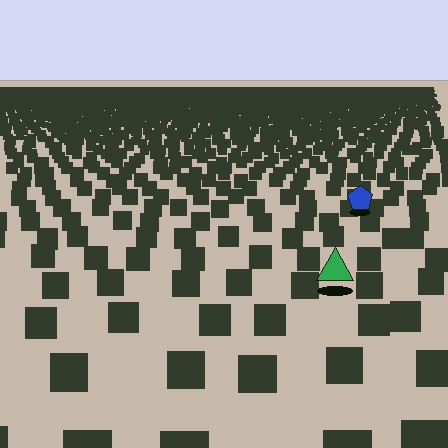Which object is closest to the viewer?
The green triangle is closest. The texture marks near it are larger and more spread out.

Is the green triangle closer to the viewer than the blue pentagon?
Yes. The green triangle is closer — you can tell from the texture gradient: the ground texture is coarser near it.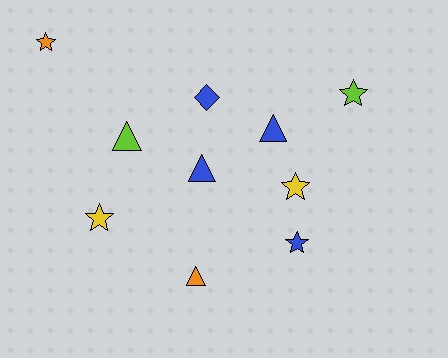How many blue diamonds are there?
There is 1 blue diamond.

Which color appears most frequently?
Blue, with 4 objects.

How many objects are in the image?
There are 10 objects.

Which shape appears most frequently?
Star, with 5 objects.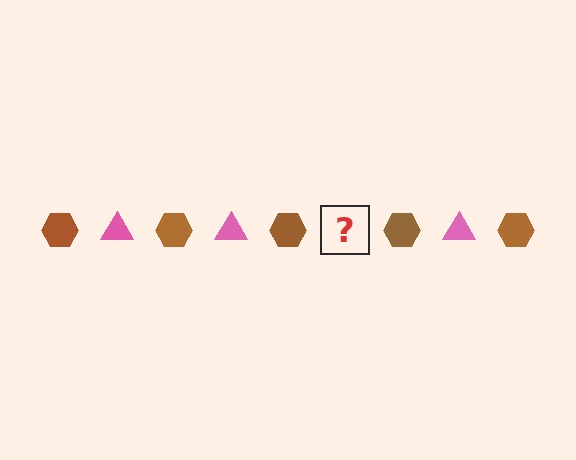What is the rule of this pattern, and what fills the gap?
The rule is that the pattern alternates between brown hexagon and pink triangle. The gap should be filled with a pink triangle.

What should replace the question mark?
The question mark should be replaced with a pink triangle.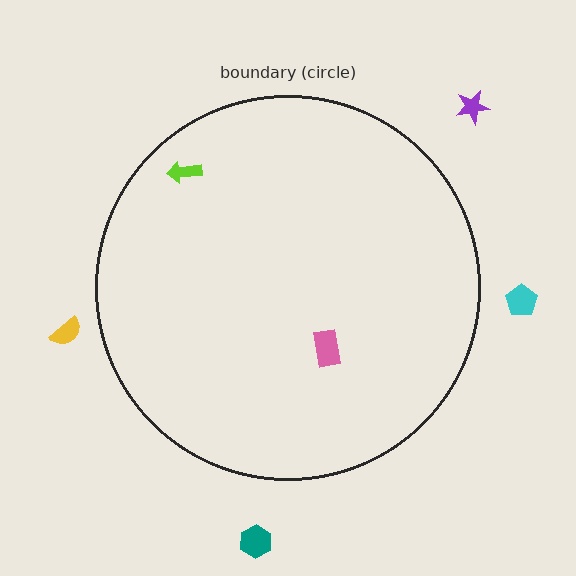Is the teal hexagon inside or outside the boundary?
Outside.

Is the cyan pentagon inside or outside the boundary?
Outside.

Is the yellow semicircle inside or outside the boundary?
Outside.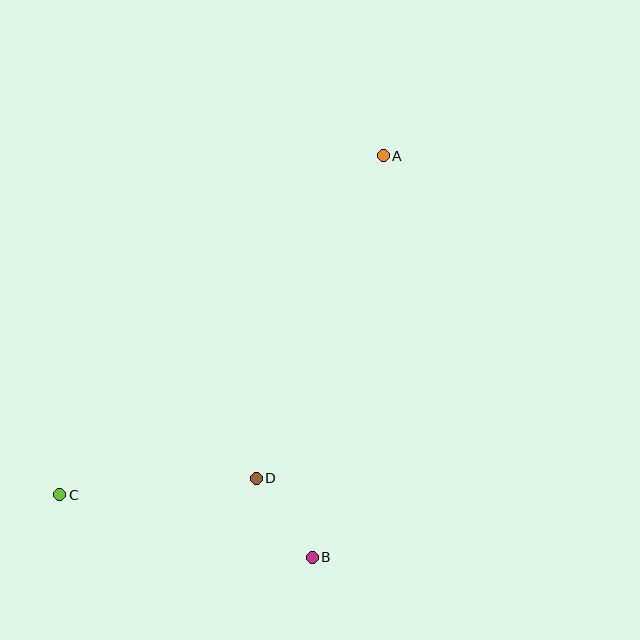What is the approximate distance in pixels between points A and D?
The distance between A and D is approximately 347 pixels.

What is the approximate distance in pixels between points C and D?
The distance between C and D is approximately 197 pixels.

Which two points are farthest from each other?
Points A and C are farthest from each other.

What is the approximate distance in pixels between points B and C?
The distance between B and C is approximately 260 pixels.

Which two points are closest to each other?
Points B and D are closest to each other.